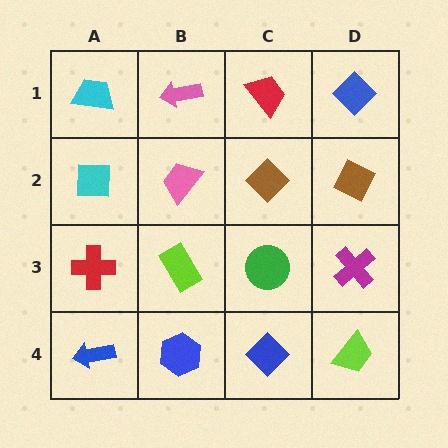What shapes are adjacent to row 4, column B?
A lime rectangle (row 3, column B), a blue arrow (row 4, column A), a blue diamond (row 4, column C).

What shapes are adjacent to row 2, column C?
A red trapezoid (row 1, column C), a green circle (row 3, column C), a pink trapezoid (row 2, column B), a brown diamond (row 2, column D).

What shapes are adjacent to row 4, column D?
A magenta cross (row 3, column D), a blue diamond (row 4, column C).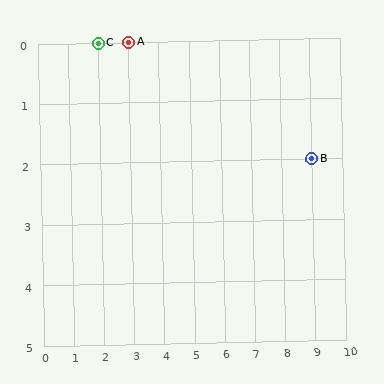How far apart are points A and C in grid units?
Points A and C are 1 column apart.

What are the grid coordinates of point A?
Point A is at grid coordinates (3, 0).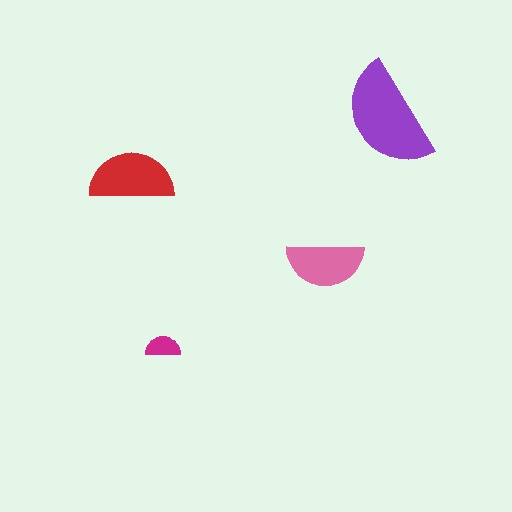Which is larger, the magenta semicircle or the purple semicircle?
The purple one.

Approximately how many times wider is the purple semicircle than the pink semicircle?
About 1.5 times wider.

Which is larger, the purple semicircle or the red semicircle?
The purple one.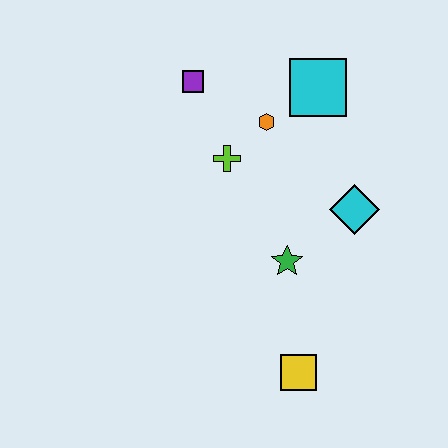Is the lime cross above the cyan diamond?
Yes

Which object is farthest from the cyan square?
The yellow square is farthest from the cyan square.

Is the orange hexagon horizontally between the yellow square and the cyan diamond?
No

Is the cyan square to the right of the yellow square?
Yes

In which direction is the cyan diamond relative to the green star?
The cyan diamond is to the right of the green star.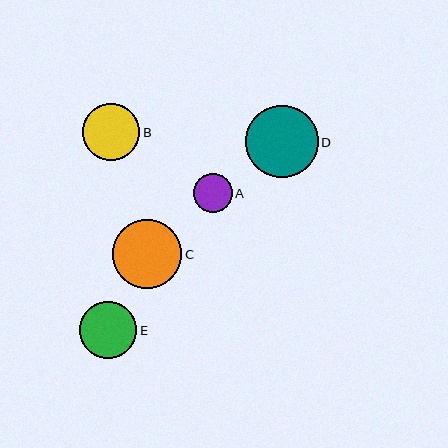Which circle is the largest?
Circle D is the largest with a size of approximately 72 pixels.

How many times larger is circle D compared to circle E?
Circle D is approximately 1.3 times the size of circle E.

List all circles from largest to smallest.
From largest to smallest: D, C, B, E, A.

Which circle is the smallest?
Circle A is the smallest with a size of approximately 39 pixels.